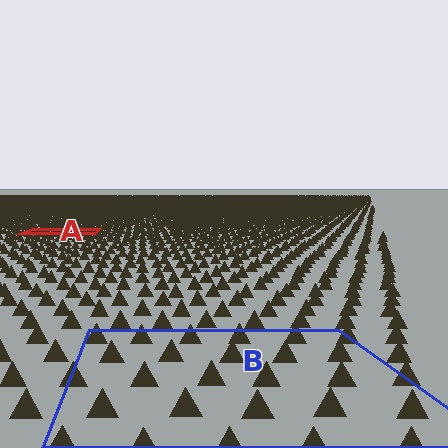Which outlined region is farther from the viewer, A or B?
Region A is farther from the viewer — the texture elements inside it appear smaller and more densely packed.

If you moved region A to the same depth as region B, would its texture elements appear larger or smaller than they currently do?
They would appear larger. At a closer depth, the same texture elements are projected at a bigger on-screen size.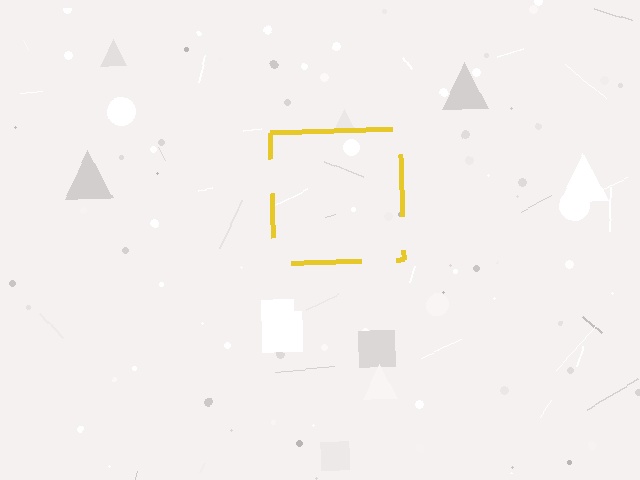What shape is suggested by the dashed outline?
The dashed outline suggests a square.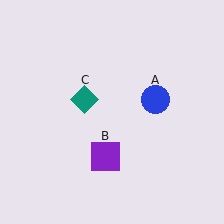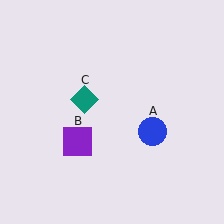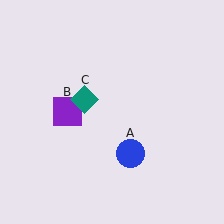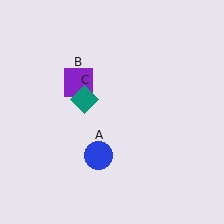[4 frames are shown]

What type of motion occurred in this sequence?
The blue circle (object A), purple square (object B) rotated clockwise around the center of the scene.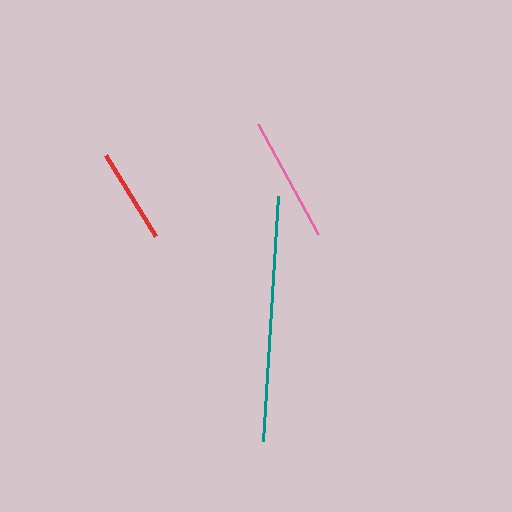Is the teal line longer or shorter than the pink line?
The teal line is longer than the pink line.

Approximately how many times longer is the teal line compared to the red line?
The teal line is approximately 2.6 times the length of the red line.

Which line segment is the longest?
The teal line is the longest at approximately 246 pixels.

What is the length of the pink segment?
The pink segment is approximately 125 pixels long.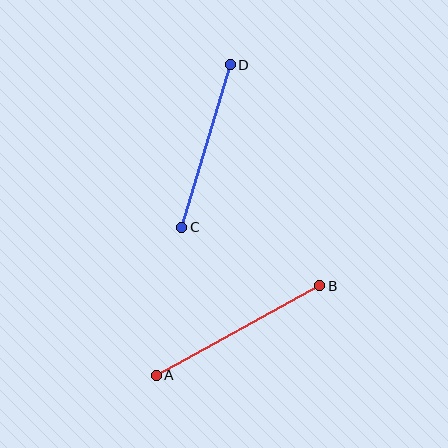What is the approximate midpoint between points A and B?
The midpoint is at approximately (238, 331) pixels.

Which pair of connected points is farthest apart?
Points A and B are farthest apart.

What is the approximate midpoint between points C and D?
The midpoint is at approximately (206, 146) pixels.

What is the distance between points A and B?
The distance is approximately 186 pixels.